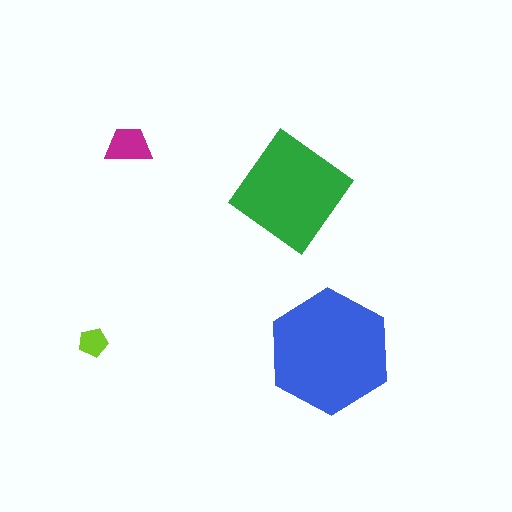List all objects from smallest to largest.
The lime pentagon, the magenta trapezoid, the green diamond, the blue hexagon.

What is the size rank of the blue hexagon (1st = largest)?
1st.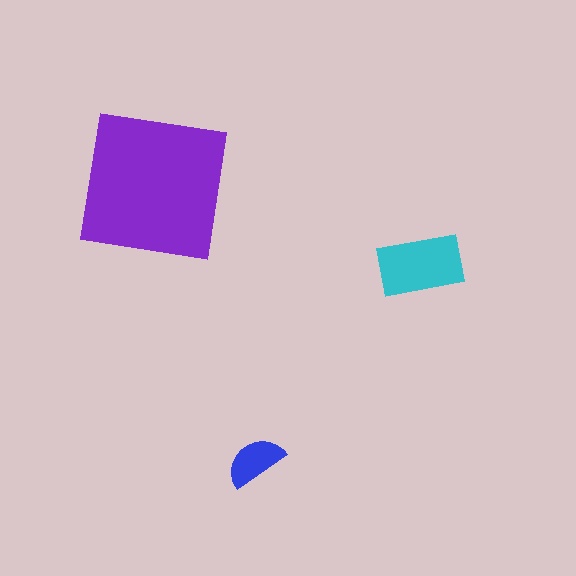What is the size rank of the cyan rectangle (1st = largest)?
2nd.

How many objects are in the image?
There are 3 objects in the image.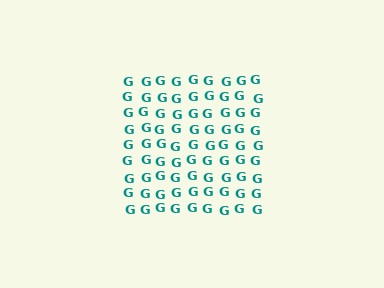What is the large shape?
The large shape is a square.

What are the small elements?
The small elements are letter G's.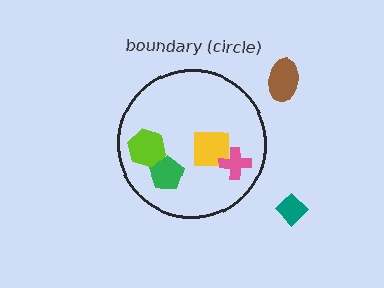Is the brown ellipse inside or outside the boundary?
Outside.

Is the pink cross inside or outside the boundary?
Inside.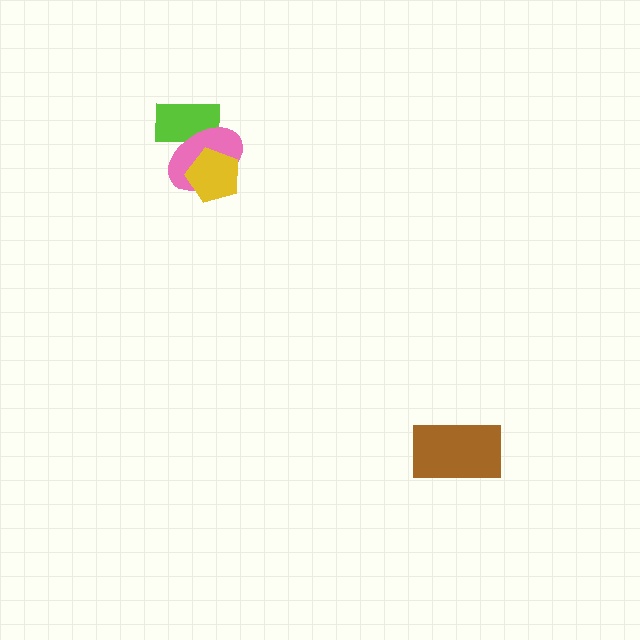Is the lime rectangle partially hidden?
Yes, it is partially covered by another shape.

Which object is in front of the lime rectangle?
The pink ellipse is in front of the lime rectangle.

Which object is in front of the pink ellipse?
The yellow pentagon is in front of the pink ellipse.